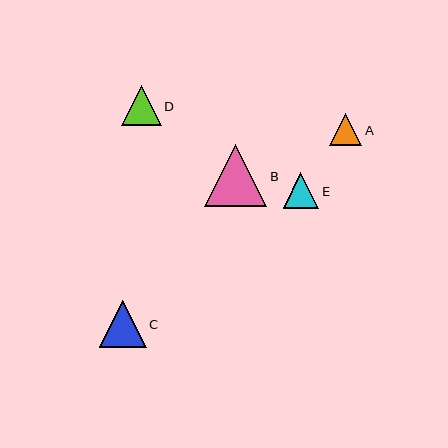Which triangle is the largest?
Triangle B is the largest with a size of approximately 62 pixels.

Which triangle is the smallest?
Triangle A is the smallest with a size of approximately 32 pixels.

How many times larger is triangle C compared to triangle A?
Triangle C is approximately 1.5 times the size of triangle A.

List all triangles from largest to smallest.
From largest to smallest: B, C, D, E, A.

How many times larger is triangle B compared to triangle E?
Triangle B is approximately 1.7 times the size of triangle E.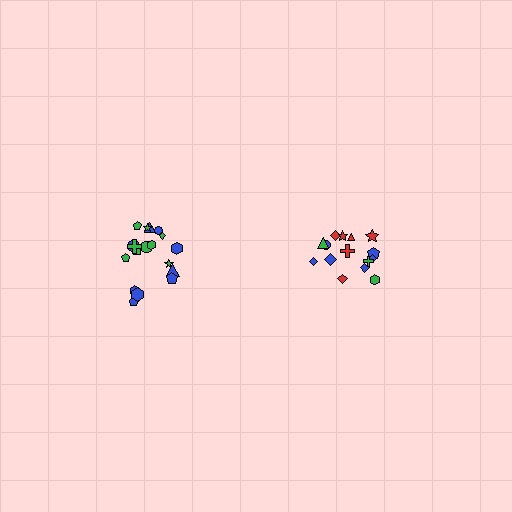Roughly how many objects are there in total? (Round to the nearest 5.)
Roughly 35 objects in total.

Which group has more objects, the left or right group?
The left group.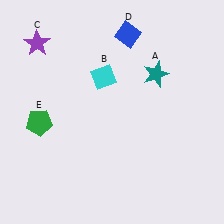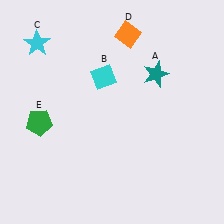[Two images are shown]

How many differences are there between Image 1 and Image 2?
There are 2 differences between the two images.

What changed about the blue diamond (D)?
In Image 1, D is blue. In Image 2, it changed to orange.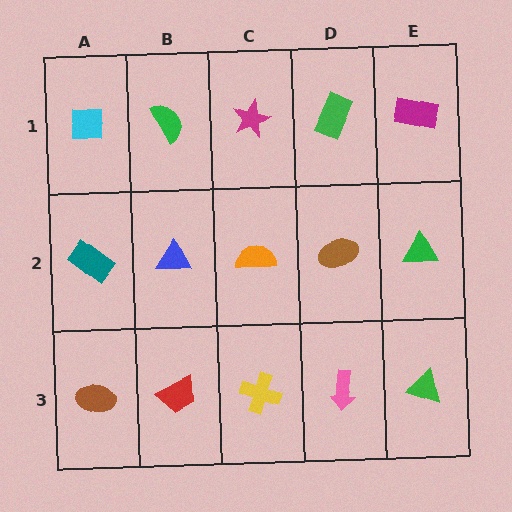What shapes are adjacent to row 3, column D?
A brown ellipse (row 2, column D), a yellow cross (row 3, column C), a green triangle (row 3, column E).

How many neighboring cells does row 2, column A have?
3.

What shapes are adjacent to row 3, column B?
A blue triangle (row 2, column B), a brown ellipse (row 3, column A), a yellow cross (row 3, column C).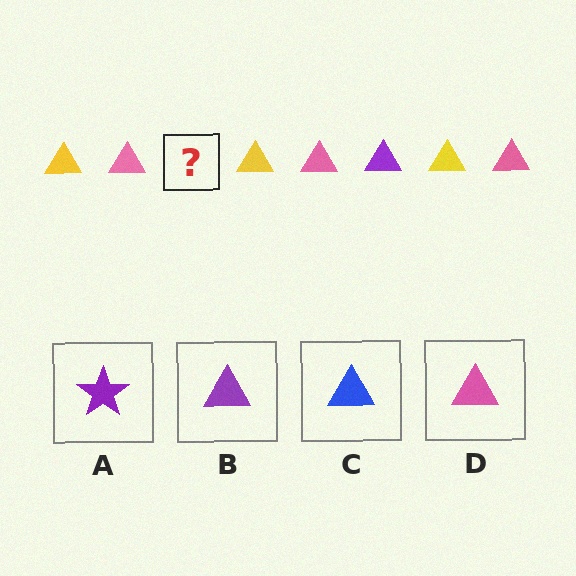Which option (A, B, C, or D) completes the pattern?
B.